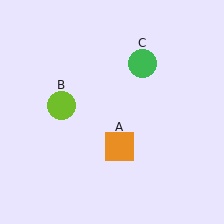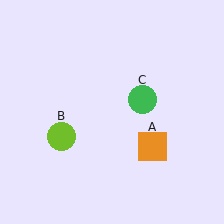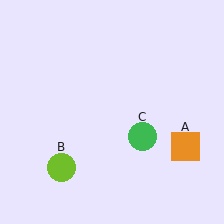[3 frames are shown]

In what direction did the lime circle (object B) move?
The lime circle (object B) moved down.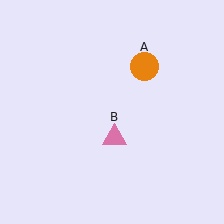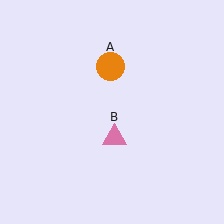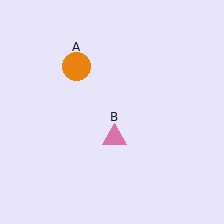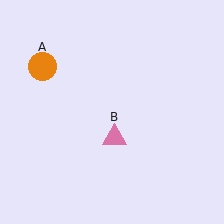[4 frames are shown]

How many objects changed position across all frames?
1 object changed position: orange circle (object A).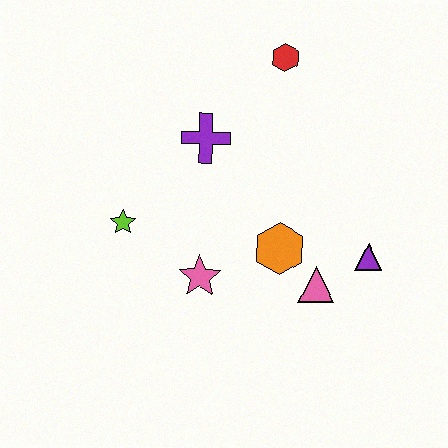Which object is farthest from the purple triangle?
The lime star is farthest from the purple triangle.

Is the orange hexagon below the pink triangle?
No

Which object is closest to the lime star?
The pink star is closest to the lime star.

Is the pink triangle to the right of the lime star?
Yes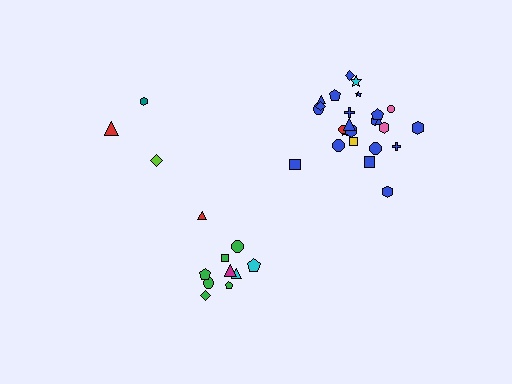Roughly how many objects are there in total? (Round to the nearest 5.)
Roughly 40 objects in total.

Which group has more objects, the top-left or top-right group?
The top-right group.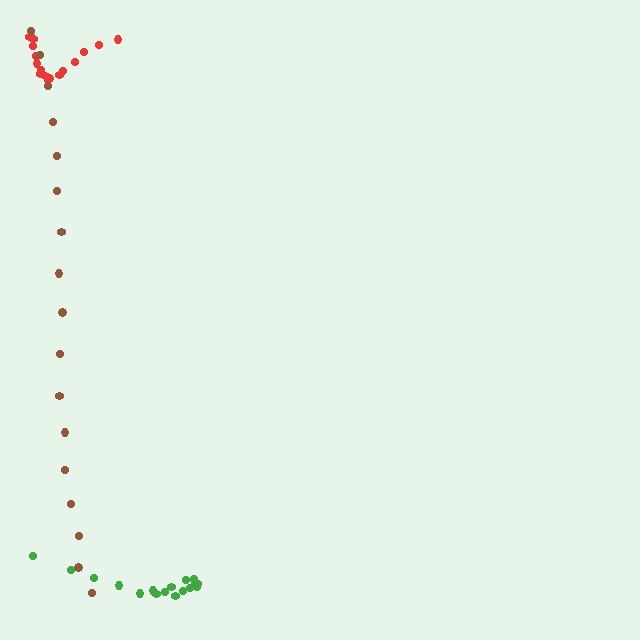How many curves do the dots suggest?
There are 3 distinct paths.